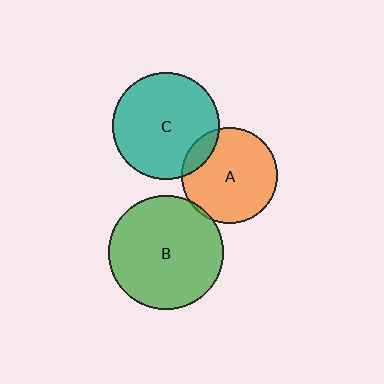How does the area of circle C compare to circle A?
Approximately 1.2 times.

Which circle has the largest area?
Circle B (green).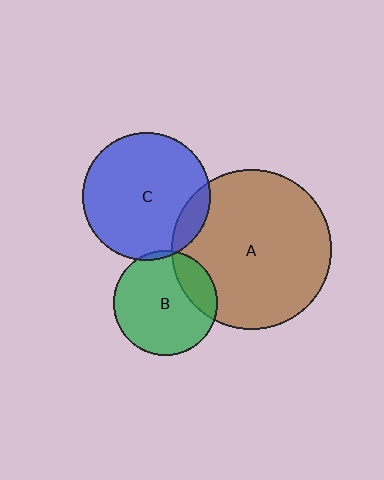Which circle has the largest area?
Circle A (brown).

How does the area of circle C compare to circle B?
Approximately 1.5 times.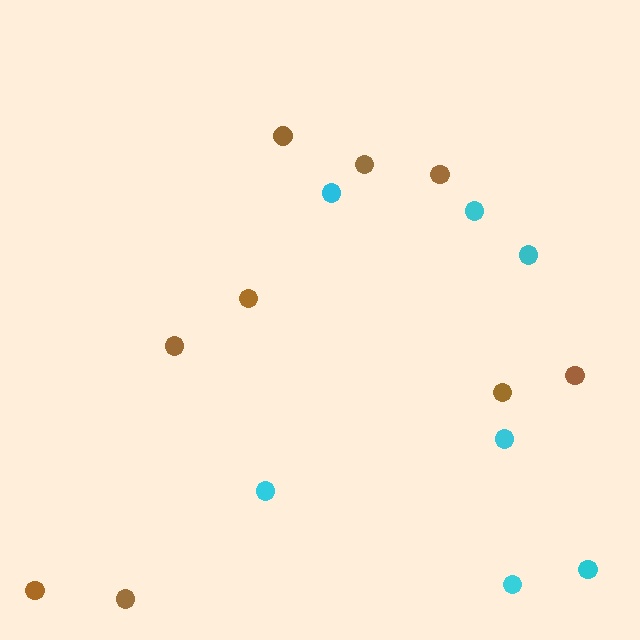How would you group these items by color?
There are 2 groups: one group of cyan circles (7) and one group of brown circles (9).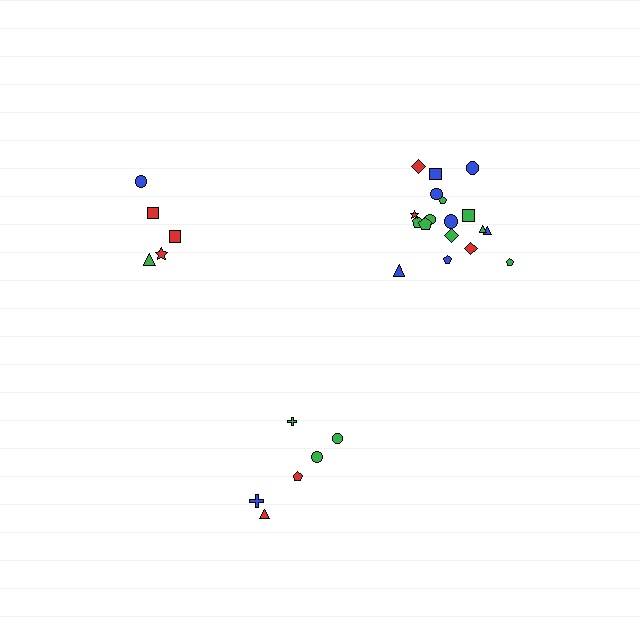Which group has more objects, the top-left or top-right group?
The top-right group.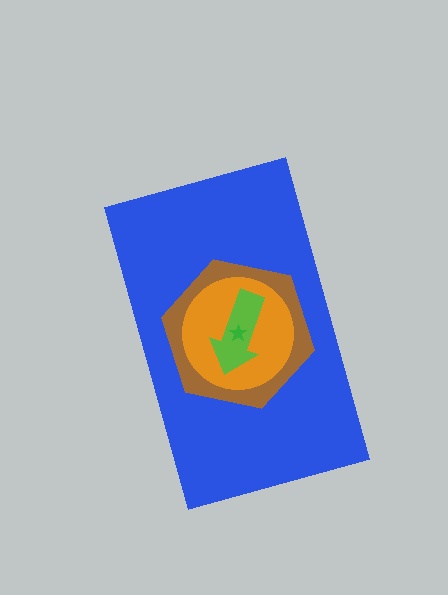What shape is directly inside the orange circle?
The lime arrow.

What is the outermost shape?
The blue rectangle.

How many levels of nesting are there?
5.